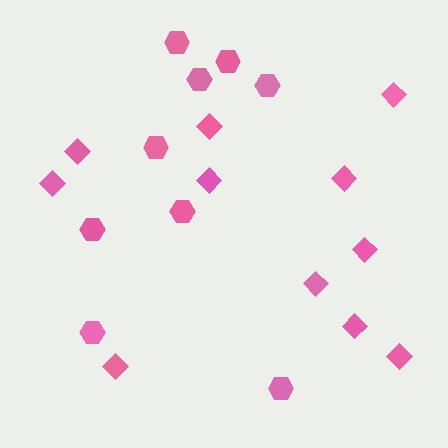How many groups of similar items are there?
There are 2 groups: one group of diamonds (11) and one group of hexagons (9).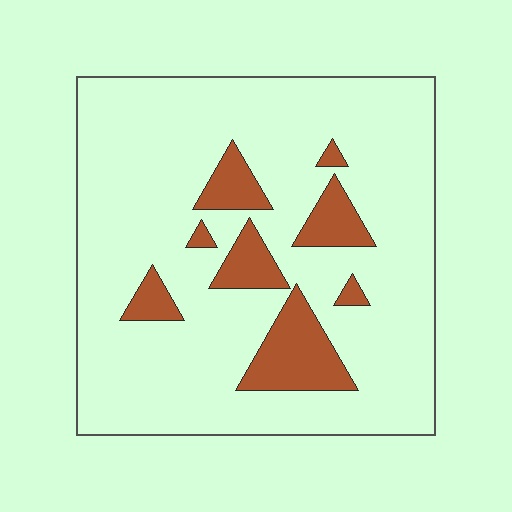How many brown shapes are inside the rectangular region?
8.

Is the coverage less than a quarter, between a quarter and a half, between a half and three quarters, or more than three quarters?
Less than a quarter.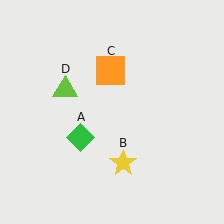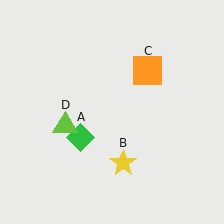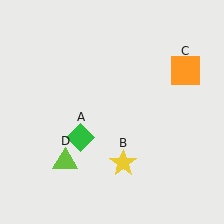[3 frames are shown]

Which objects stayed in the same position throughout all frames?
Green diamond (object A) and yellow star (object B) remained stationary.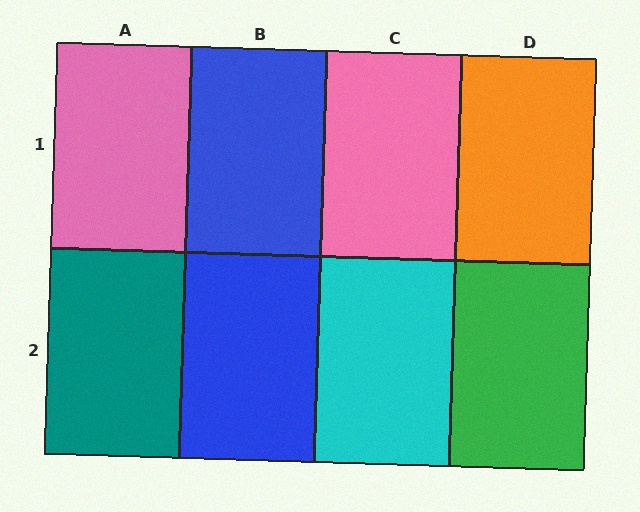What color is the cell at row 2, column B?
Blue.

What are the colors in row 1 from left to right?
Pink, blue, pink, orange.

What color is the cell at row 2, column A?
Teal.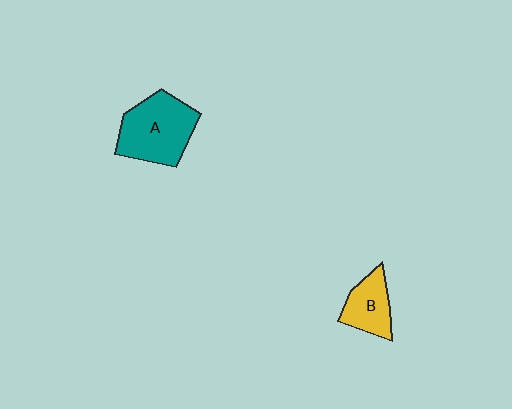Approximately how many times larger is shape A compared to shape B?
Approximately 1.8 times.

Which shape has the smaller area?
Shape B (yellow).